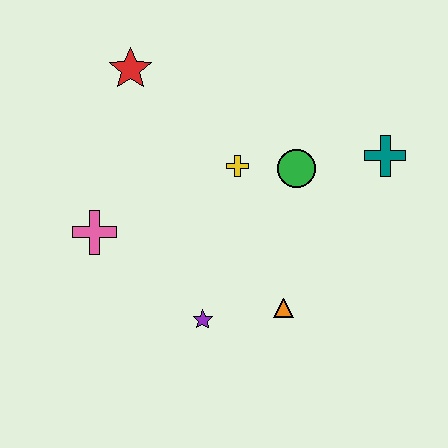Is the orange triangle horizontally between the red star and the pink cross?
No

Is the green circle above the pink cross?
Yes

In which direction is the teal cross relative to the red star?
The teal cross is to the right of the red star.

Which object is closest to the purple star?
The orange triangle is closest to the purple star.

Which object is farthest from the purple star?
The red star is farthest from the purple star.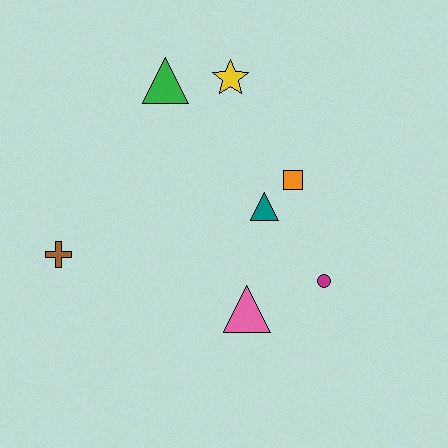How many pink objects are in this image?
There is 1 pink object.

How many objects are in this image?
There are 7 objects.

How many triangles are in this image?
There are 3 triangles.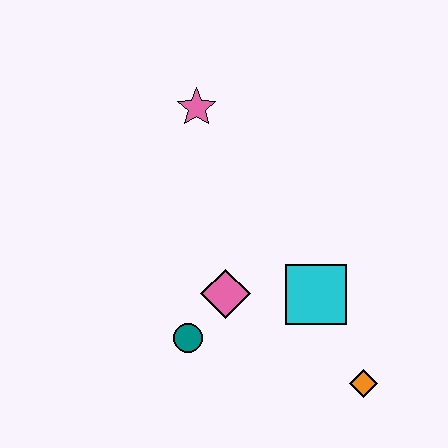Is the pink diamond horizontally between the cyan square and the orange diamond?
No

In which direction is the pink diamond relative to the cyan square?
The pink diamond is to the left of the cyan square.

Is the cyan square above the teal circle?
Yes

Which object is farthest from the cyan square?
The pink star is farthest from the cyan square.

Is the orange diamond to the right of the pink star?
Yes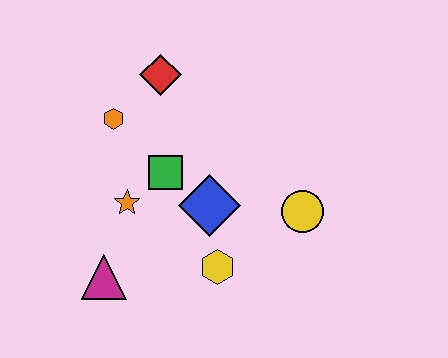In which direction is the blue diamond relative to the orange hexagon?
The blue diamond is to the right of the orange hexagon.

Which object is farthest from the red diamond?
The magenta triangle is farthest from the red diamond.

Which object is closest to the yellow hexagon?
The blue diamond is closest to the yellow hexagon.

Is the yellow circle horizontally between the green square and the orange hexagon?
No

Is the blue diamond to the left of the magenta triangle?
No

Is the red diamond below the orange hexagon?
No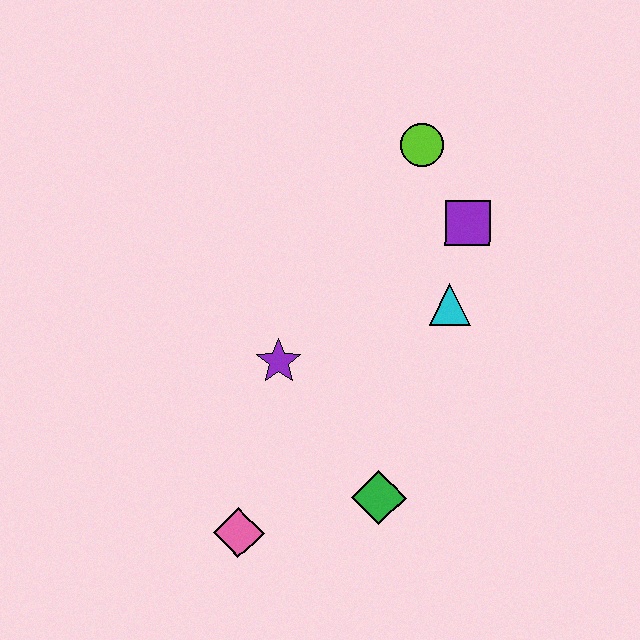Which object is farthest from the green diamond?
The lime circle is farthest from the green diamond.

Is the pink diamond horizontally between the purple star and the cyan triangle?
No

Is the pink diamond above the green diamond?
No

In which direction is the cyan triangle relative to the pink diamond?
The cyan triangle is above the pink diamond.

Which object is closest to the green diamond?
The pink diamond is closest to the green diamond.